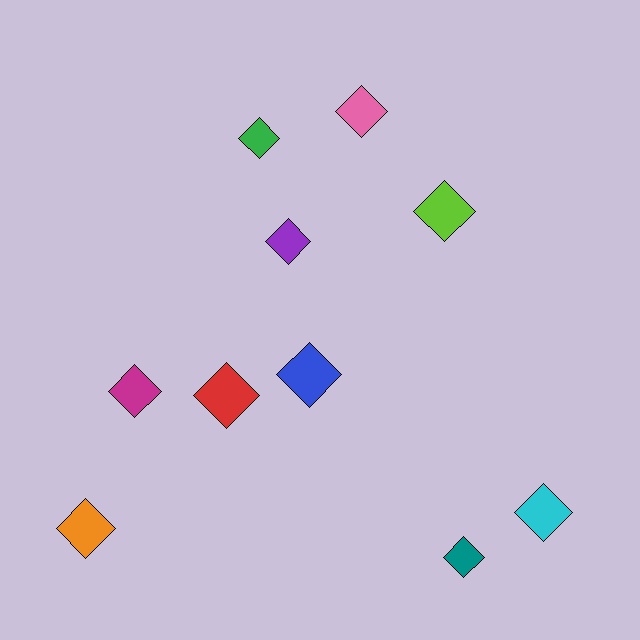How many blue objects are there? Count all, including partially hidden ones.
There is 1 blue object.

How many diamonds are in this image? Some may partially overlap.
There are 10 diamonds.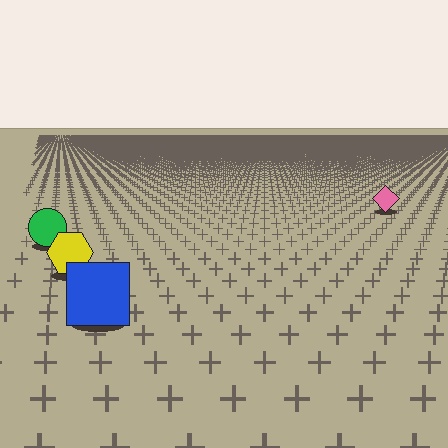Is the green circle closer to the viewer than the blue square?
No. The blue square is closer — you can tell from the texture gradient: the ground texture is coarser near it.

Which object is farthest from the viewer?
The pink diamond is farthest from the viewer. It appears smaller and the ground texture around it is denser.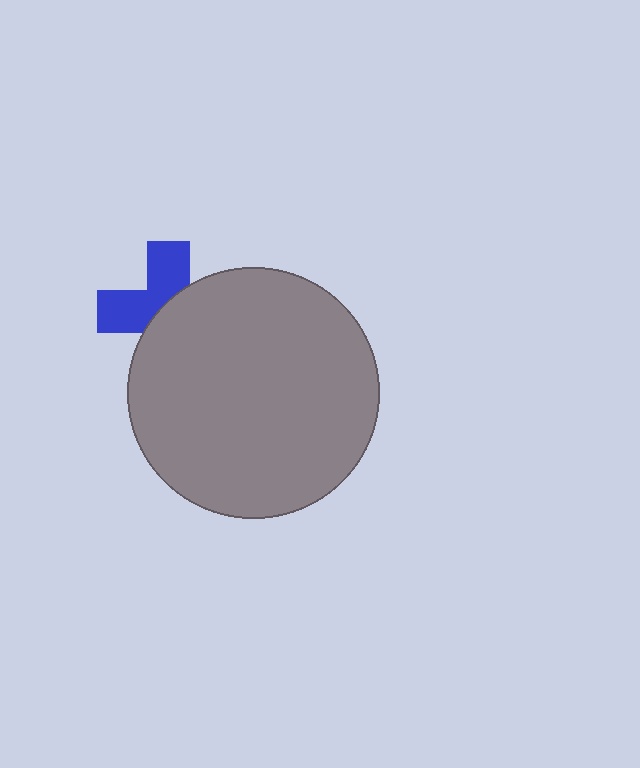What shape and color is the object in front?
The object in front is a gray circle.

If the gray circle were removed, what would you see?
You would see the complete blue cross.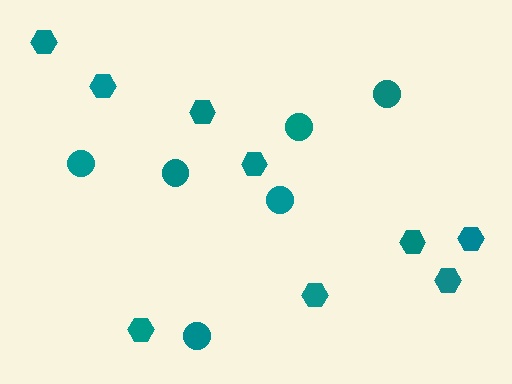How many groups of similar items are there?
There are 2 groups: one group of hexagons (9) and one group of circles (6).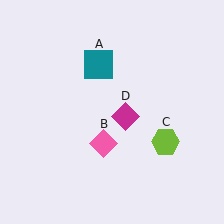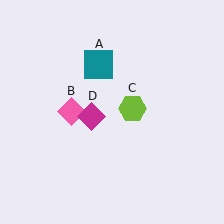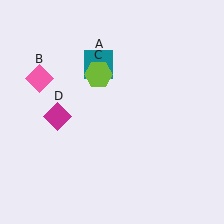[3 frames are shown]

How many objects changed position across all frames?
3 objects changed position: pink diamond (object B), lime hexagon (object C), magenta diamond (object D).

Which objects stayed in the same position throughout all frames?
Teal square (object A) remained stationary.